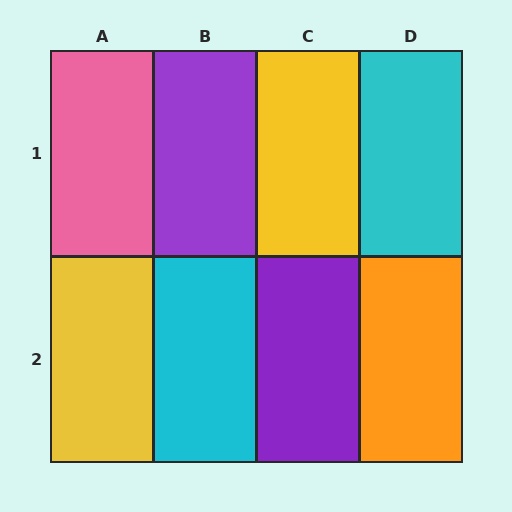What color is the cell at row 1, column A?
Pink.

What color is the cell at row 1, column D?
Cyan.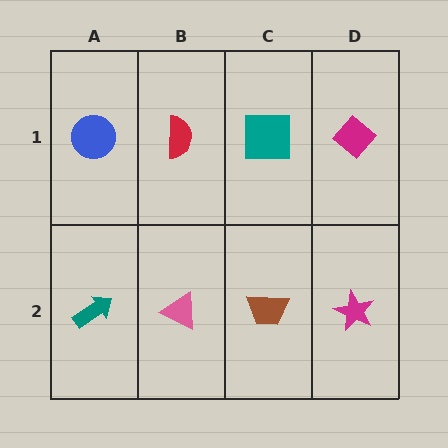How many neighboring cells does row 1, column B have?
3.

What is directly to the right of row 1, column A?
A red semicircle.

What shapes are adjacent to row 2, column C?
A teal square (row 1, column C), a pink triangle (row 2, column B), a magenta star (row 2, column D).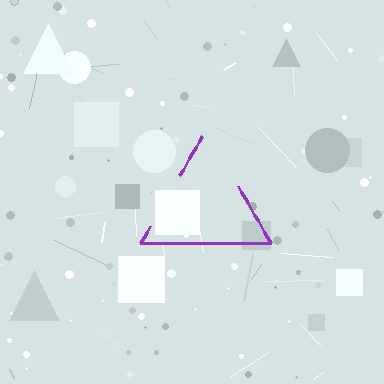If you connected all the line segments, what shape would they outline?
They would outline a triangle.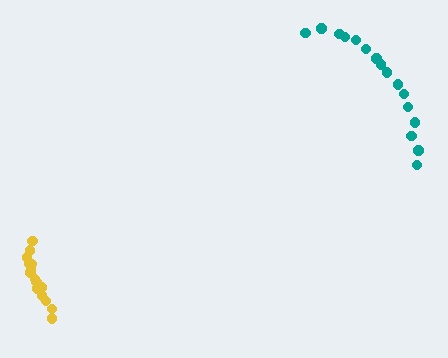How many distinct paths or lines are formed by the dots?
There are 2 distinct paths.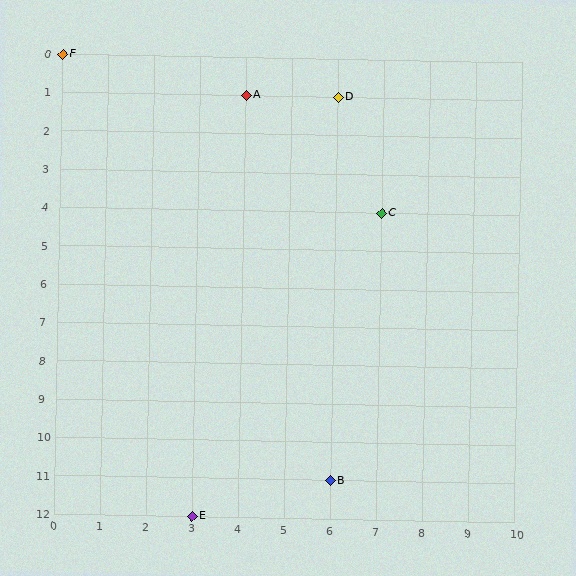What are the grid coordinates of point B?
Point B is at grid coordinates (6, 11).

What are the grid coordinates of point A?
Point A is at grid coordinates (4, 1).